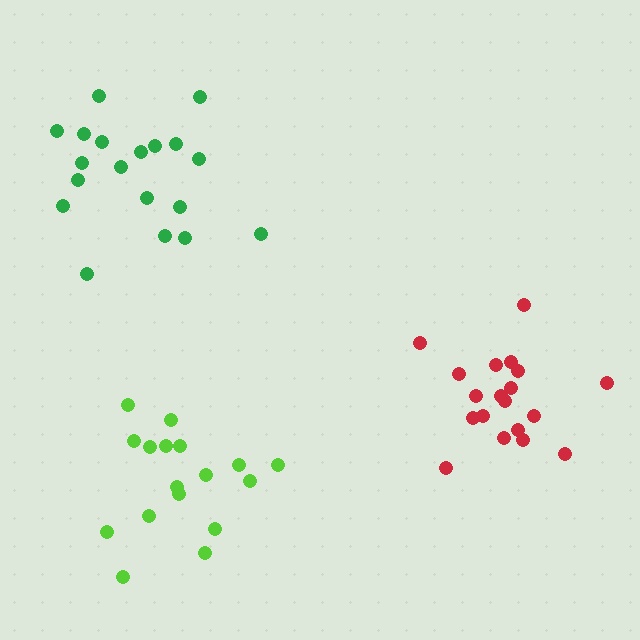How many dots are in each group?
Group 1: 19 dots, Group 2: 17 dots, Group 3: 19 dots (55 total).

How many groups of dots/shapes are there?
There are 3 groups.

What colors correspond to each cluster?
The clusters are colored: red, lime, green.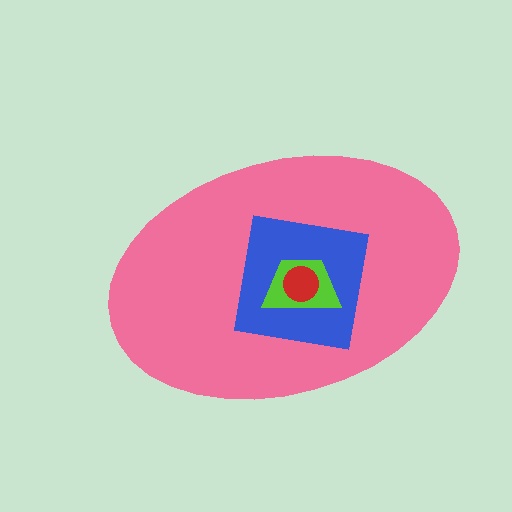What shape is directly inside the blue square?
The lime trapezoid.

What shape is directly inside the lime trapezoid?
The red circle.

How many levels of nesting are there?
4.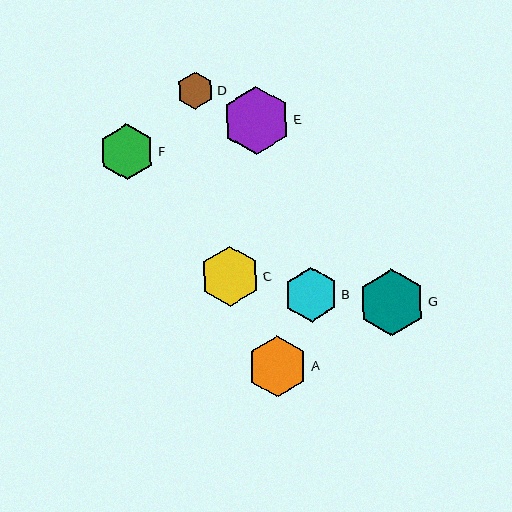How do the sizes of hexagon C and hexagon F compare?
Hexagon C and hexagon F are approximately the same size.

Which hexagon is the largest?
Hexagon E is the largest with a size of approximately 68 pixels.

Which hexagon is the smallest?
Hexagon D is the smallest with a size of approximately 38 pixels.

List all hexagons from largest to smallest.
From largest to smallest: E, G, A, C, F, B, D.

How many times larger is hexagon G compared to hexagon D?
Hexagon G is approximately 1.8 times the size of hexagon D.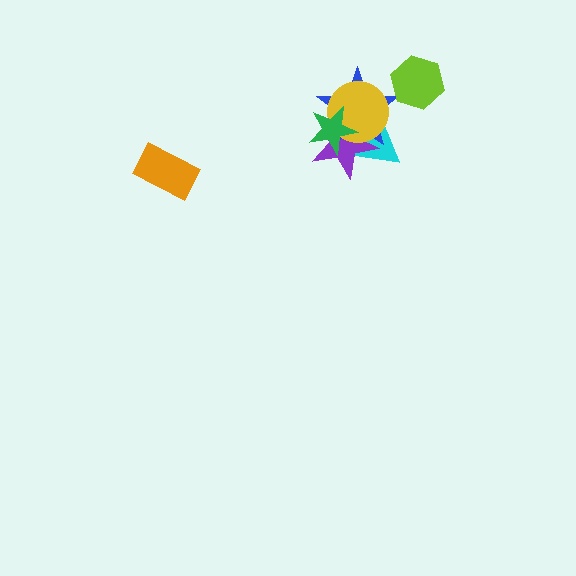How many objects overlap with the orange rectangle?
0 objects overlap with the orange rectangle.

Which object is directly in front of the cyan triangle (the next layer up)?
The purple star is directly in front of the cyan triangle.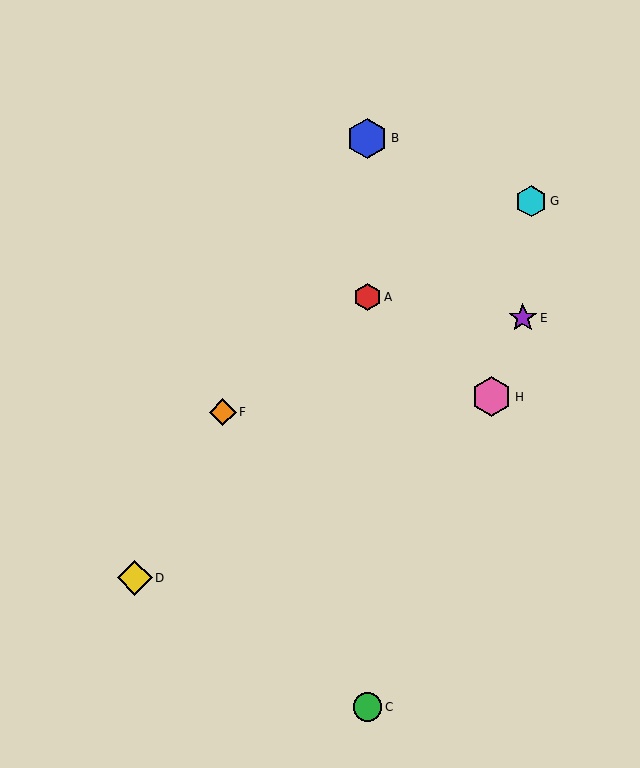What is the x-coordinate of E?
Object E is at x≈523.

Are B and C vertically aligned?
Yes, both are at x≈367.